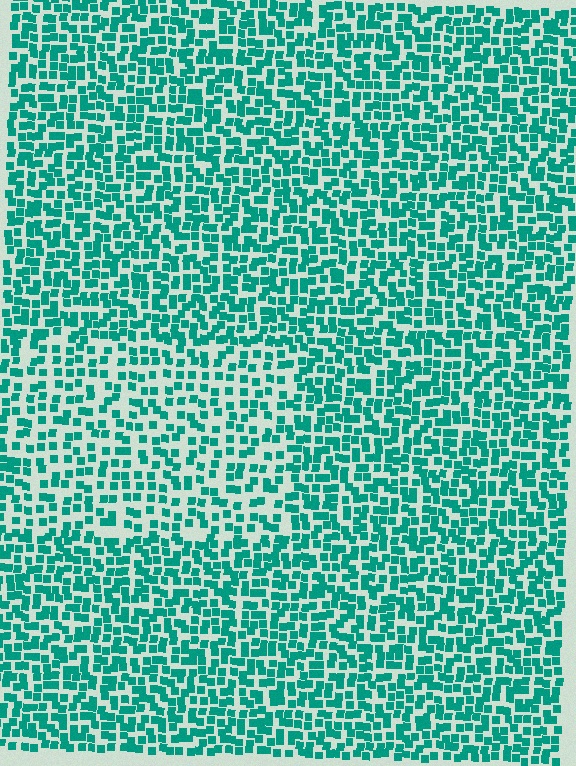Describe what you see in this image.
The image contains small teal elements arranged at two different densities. A rectangle-shaped region is visible where the elements are less densely packed than the surrounding area.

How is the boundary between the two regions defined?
The boundary is defined by a change in element density (approximately 1.6x ratio). All elements are the same color, size, and shape.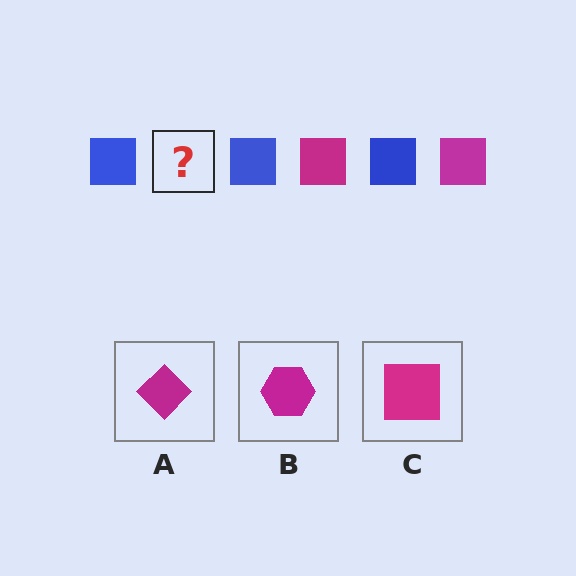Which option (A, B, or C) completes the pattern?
C.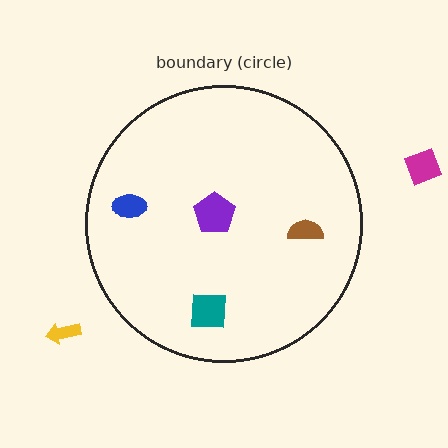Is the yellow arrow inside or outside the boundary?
Outside.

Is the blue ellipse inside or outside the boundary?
Inside.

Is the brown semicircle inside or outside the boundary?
Inside.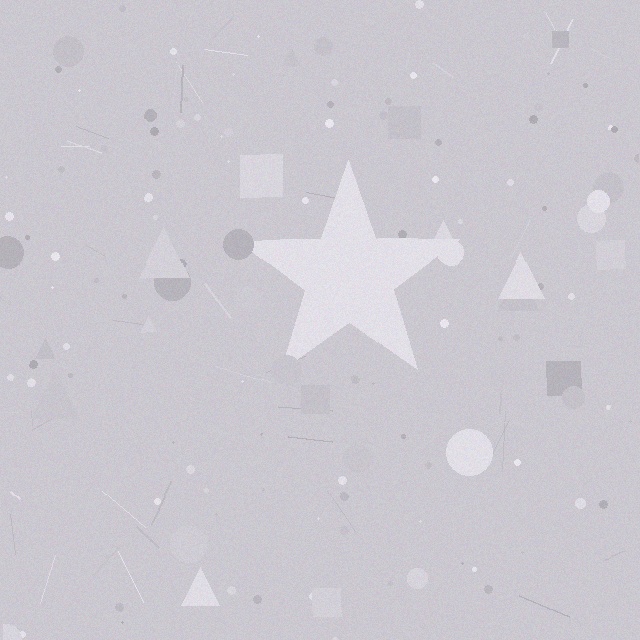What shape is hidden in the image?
A star is hidden in the image.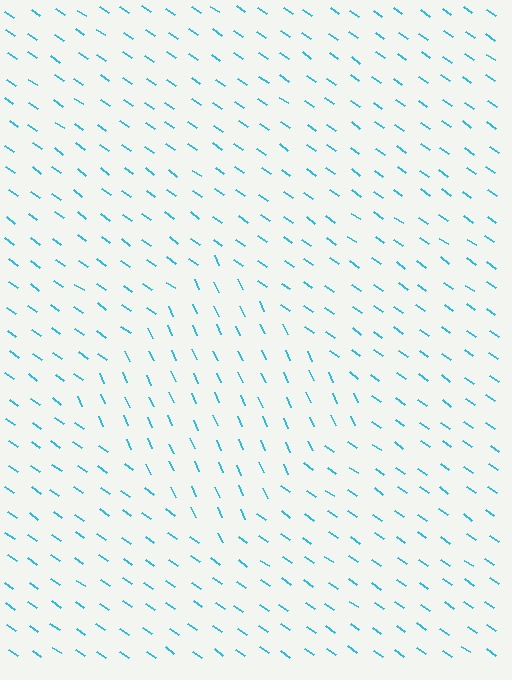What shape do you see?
I see a diamond.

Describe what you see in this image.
The image is filled with small cyan line segments. A diamond region in the image has lines oriented differently from the surrounding lines, creating a visible texture boundary.